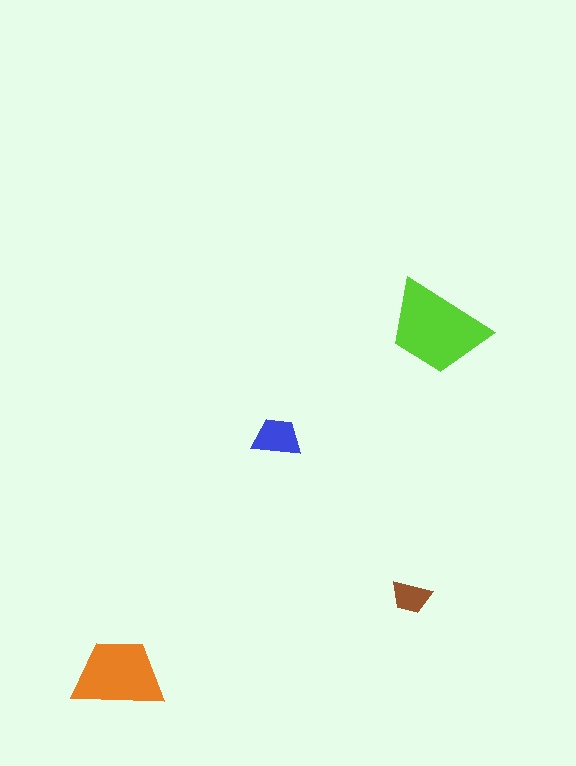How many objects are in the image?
There are 4 objects in the image.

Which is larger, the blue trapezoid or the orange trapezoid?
The orange one.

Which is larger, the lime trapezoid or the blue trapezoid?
The lime one.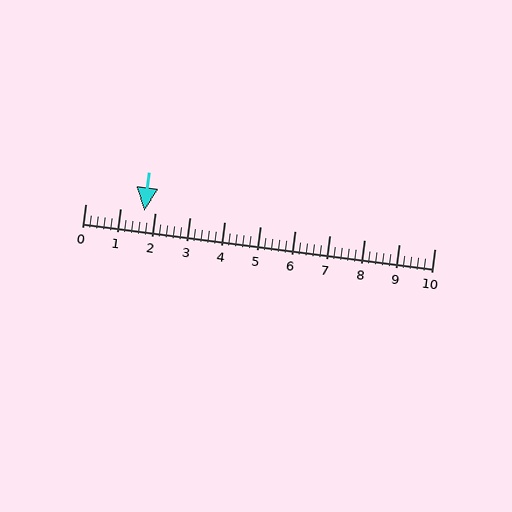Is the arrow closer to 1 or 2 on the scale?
The arrow is closer to 2.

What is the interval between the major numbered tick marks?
The major tick marks are spaced 1 units apart.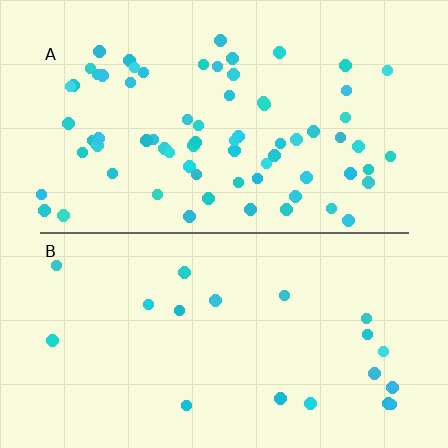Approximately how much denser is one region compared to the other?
Approximately 3.6× — region A over region B.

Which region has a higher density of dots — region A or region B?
A (the top).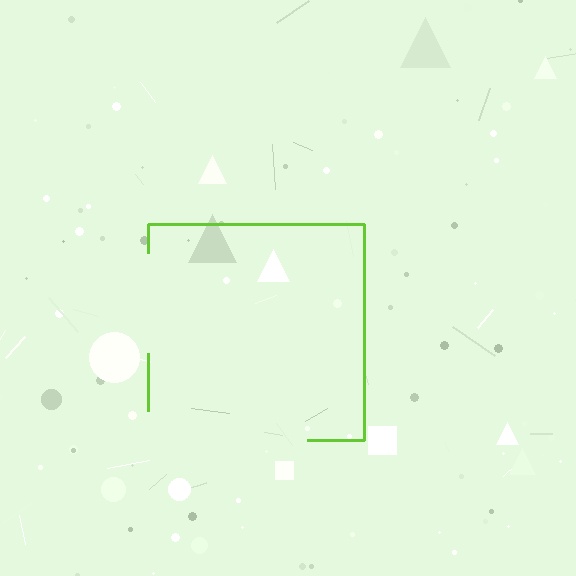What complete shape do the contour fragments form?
The contour fragments form a square.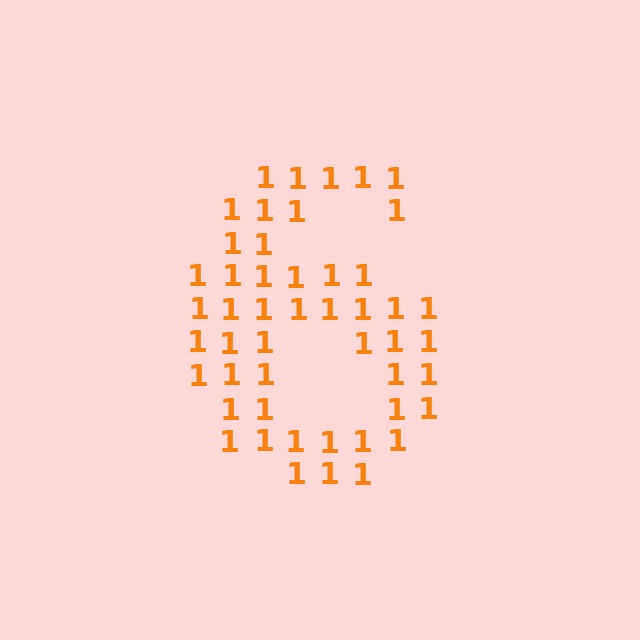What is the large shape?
The large shape is the digit 6.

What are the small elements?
The small elements are digit 1's.